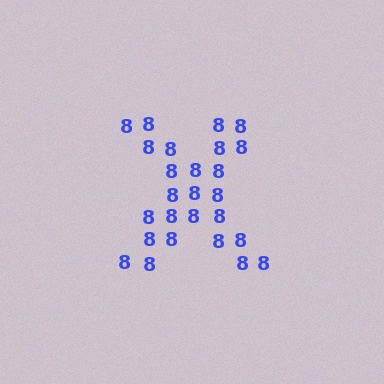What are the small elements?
The small elements are digit 8's.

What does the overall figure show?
The overall figure shows the letter X.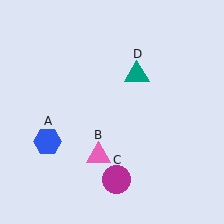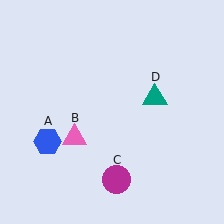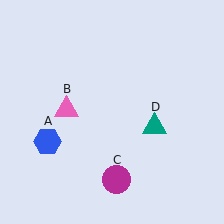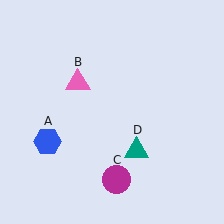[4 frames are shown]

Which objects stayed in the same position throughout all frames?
Blue hexagon (object A) and magenta circle (object C) remained stationary.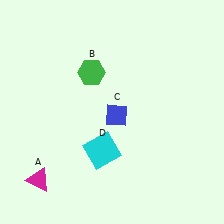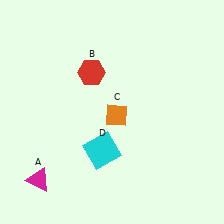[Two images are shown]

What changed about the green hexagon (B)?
In Image 1, B is green. In Image 2, it changed to red.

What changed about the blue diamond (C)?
In Image 1, C is blue. In Image 2, it changed to orange.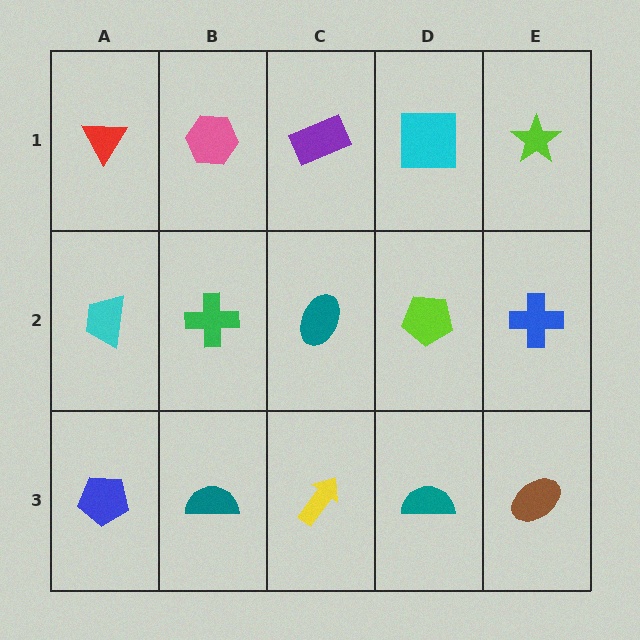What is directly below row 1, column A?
A cyan trapezoid.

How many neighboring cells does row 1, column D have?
3.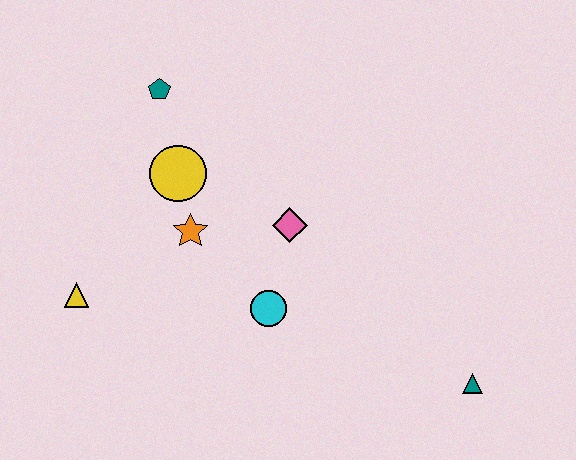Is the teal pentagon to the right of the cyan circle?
No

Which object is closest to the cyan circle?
The pink diamond is closest to the cyan circle.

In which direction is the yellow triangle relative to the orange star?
The yellow triangle is to the left of the orange star.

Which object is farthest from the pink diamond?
The teal triangle is farthest from the pink diamond.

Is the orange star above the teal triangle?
Yes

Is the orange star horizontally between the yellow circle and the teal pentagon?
No